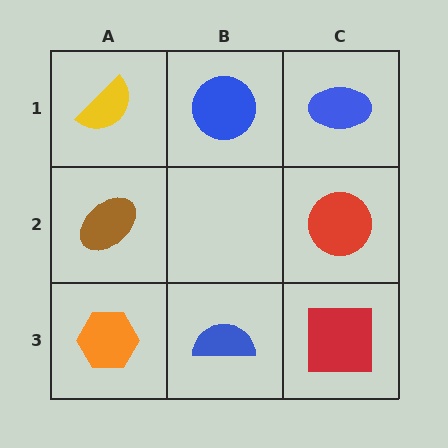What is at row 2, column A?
A brown ellipse.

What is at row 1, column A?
A yellow semicircle.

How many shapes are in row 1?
3 shapes.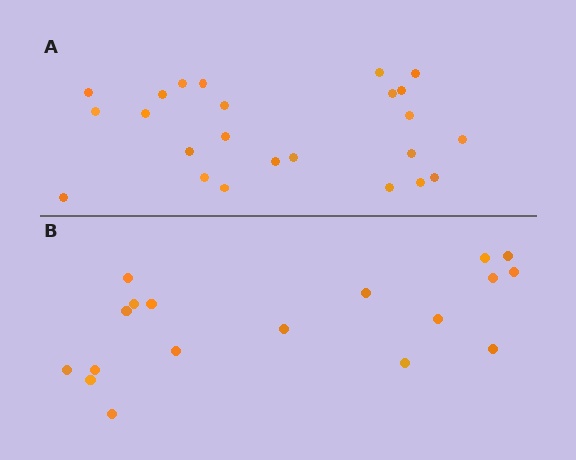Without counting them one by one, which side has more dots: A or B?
Region A (the top region) has more dots.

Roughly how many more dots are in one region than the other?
Region A has about 6 more dots than region B.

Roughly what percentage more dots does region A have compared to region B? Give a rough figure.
About 35% more.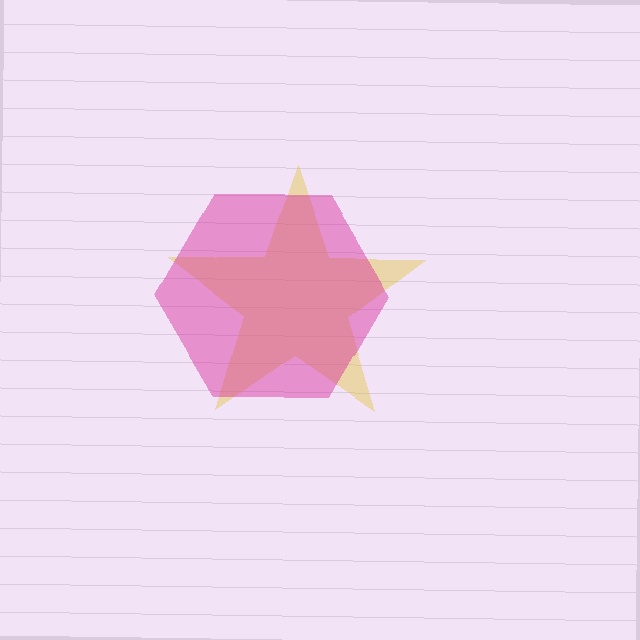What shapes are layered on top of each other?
The layered shapes are: a yellow star, a magenta hexagon.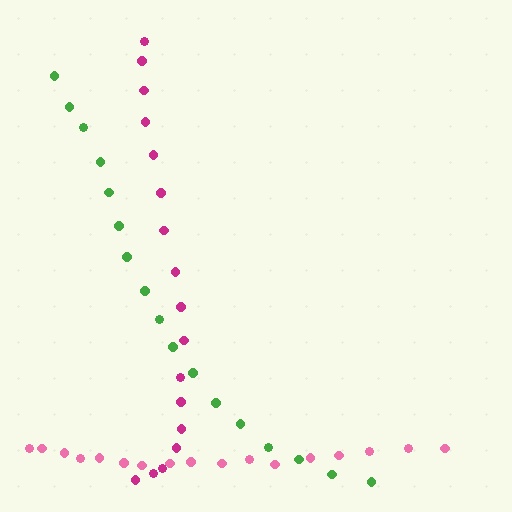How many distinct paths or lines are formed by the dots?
There are 3 distinct paths.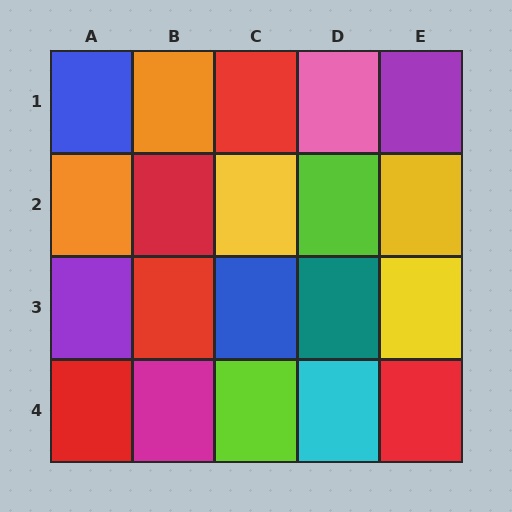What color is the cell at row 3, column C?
Blue.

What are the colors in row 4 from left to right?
Red, magenta, lime, cyan, red.